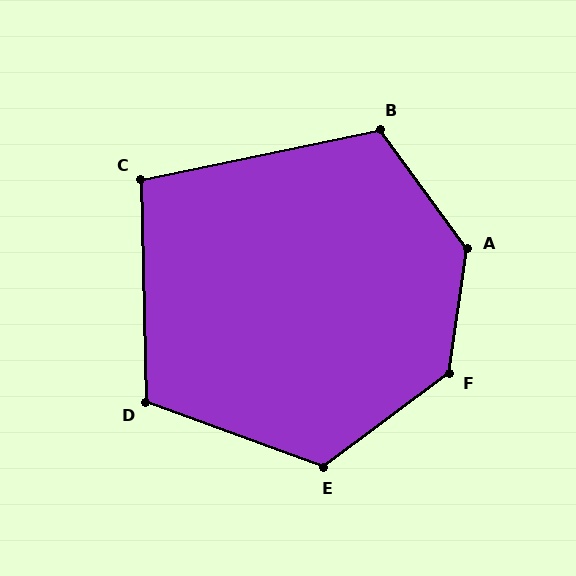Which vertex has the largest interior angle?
A, at approximately 136 degrees.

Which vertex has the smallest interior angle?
C, at approximately 101 degrees.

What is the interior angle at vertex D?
Approximately 111 degrees (obtuse).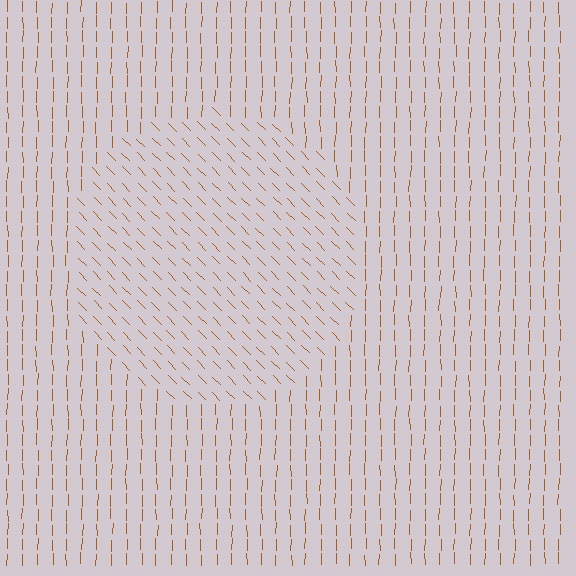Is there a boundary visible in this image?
Yes, there is a texture boundary formed by a change in line orientation.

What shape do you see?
I see a circle.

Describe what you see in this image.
The image is filled with small brown line segments. A circle region in the image has lines oriented differently from the surrounding lines, creating a visible texture boundary.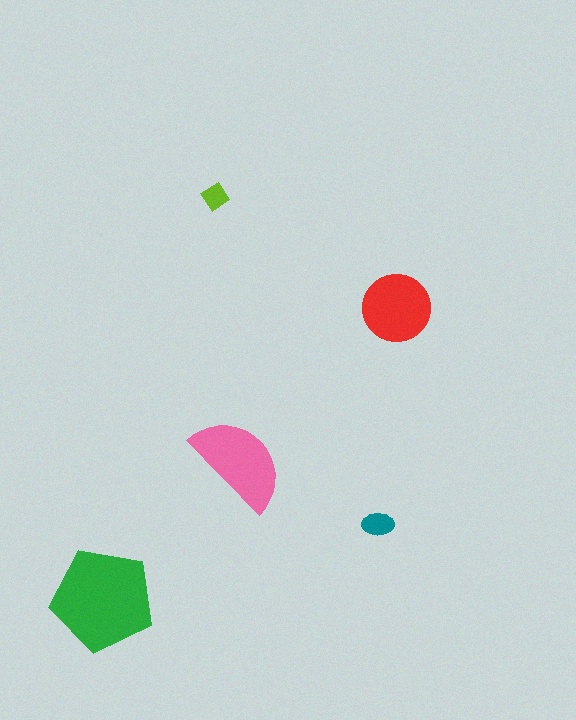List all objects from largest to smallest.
The green pentagon, the pink semicircle, the red circle, the teal ellipse, the lime diamond.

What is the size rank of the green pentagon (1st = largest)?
1st.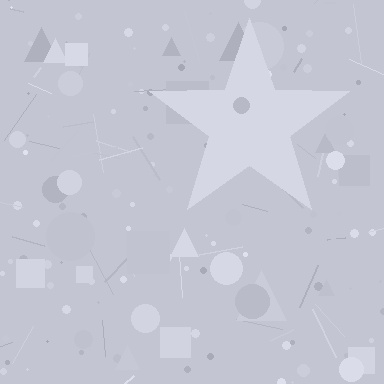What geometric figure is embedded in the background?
A star is embedded in the background.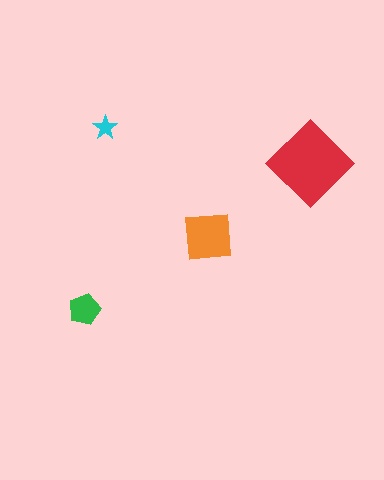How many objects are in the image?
There are 4 objects in the image.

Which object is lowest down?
The green pentagon is bottommost.